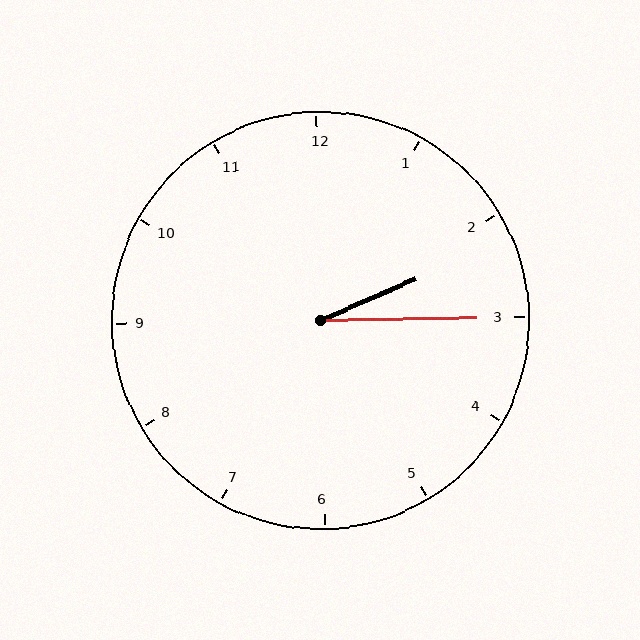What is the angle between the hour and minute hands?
Approximately 22 degrees.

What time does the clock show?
2:15.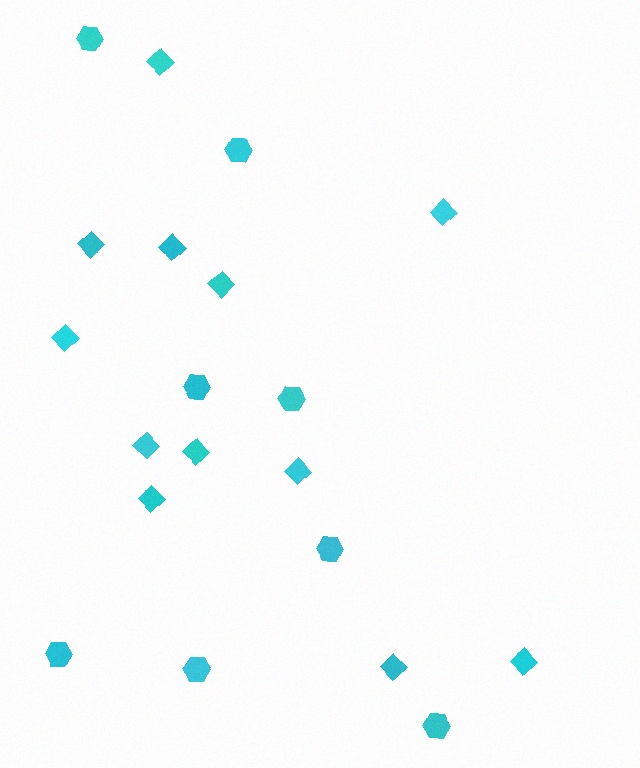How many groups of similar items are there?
There are 2 groups: one group of hexagons (8) and one group of diamonds (12).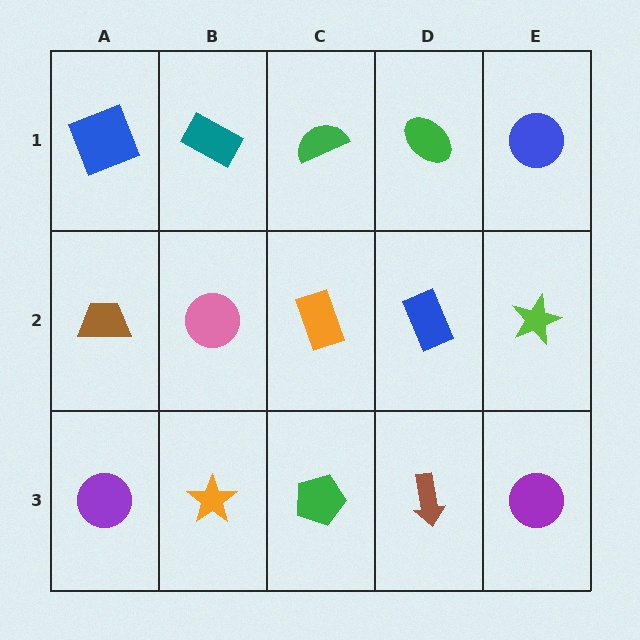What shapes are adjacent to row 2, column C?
A green semicircle (row 1, column C), a green pentagon (row 3, column C), a pink circle (row 2, column B), a blue rectangle (row 2, column D).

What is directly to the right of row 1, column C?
A green ellipse.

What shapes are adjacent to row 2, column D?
A green ellipse (row 1, column D), a brown arrow (row 3, column D), an orange rectangle (row 2, column C), a lime star (row 2, column E).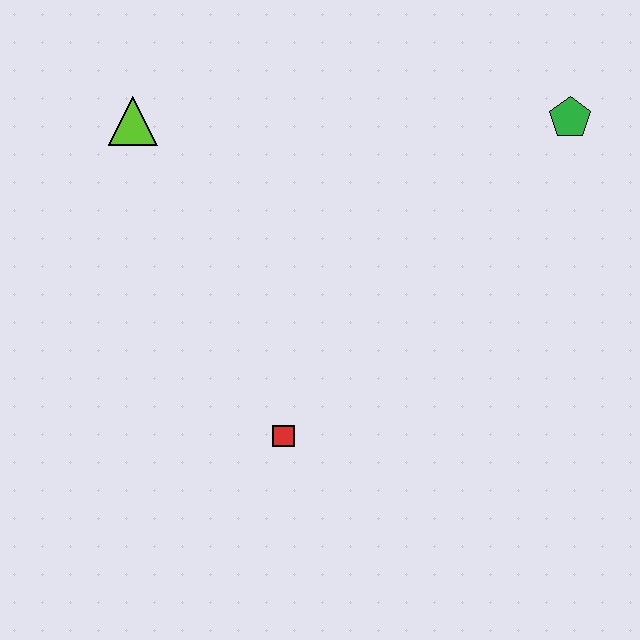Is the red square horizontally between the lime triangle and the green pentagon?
Yes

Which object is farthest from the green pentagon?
The lime triangle is farthest from the green pentagon.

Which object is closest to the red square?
The lime triangle is closest to the red square.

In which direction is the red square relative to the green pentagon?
The red square is below the green pentagon.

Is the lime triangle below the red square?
No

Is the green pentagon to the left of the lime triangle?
No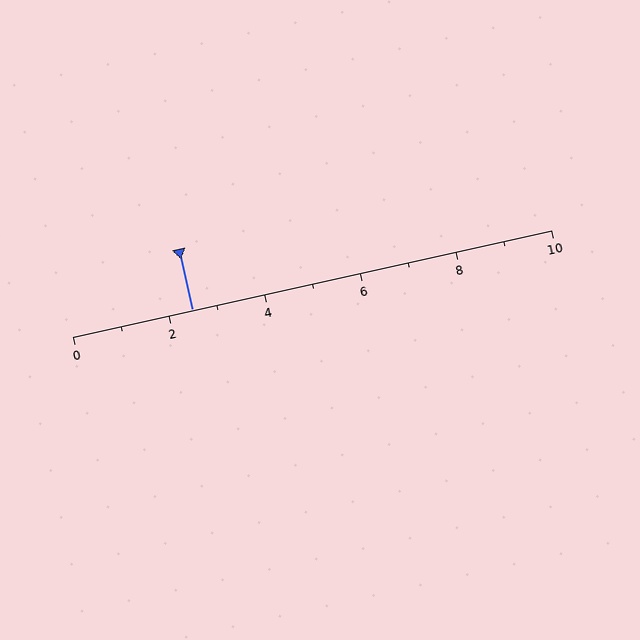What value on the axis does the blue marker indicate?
The marker indicates approximately 2.5.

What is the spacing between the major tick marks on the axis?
The major ticks are spaced 2 apart.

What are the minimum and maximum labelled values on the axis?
The axis runs from 0 to 10.